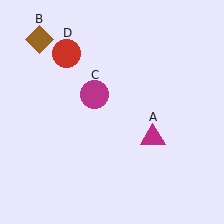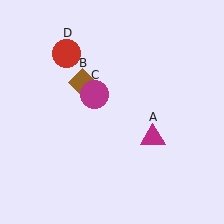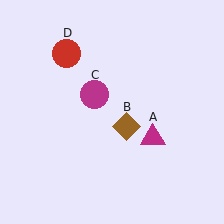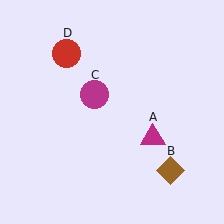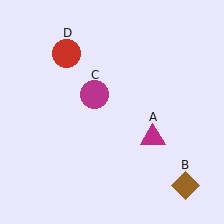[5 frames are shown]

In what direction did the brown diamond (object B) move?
The brown diamond (object B) moved down and to the right.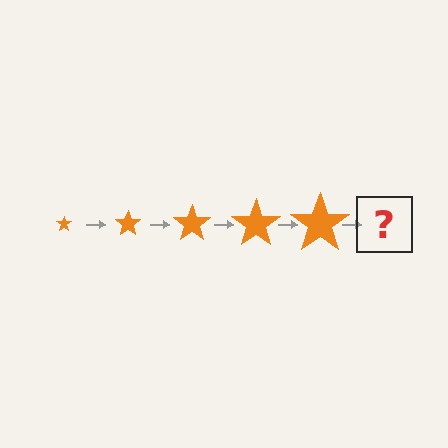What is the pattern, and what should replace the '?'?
The pattern is that the star gets progressively larger each step. The '?' should be an orange star, larger than the previous one.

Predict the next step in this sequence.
The next step is an orange star, larger than the previous one.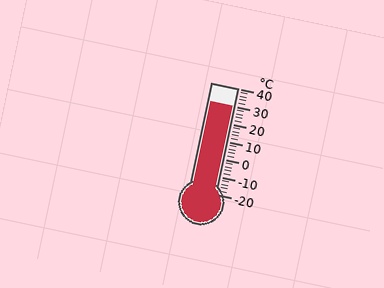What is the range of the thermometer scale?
The thermometer scale ranges from -20°C to 40°C.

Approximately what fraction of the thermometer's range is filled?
The thermometer is filled to approximately 85% of its range.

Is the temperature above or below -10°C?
The temperature is above -10°C.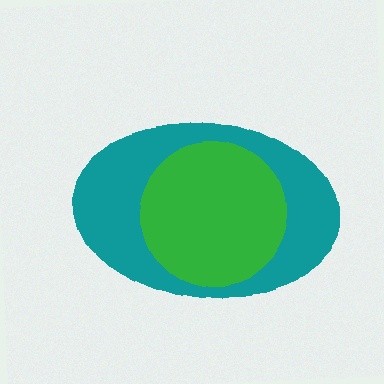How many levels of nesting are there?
2.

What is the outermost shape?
The teal ellipse.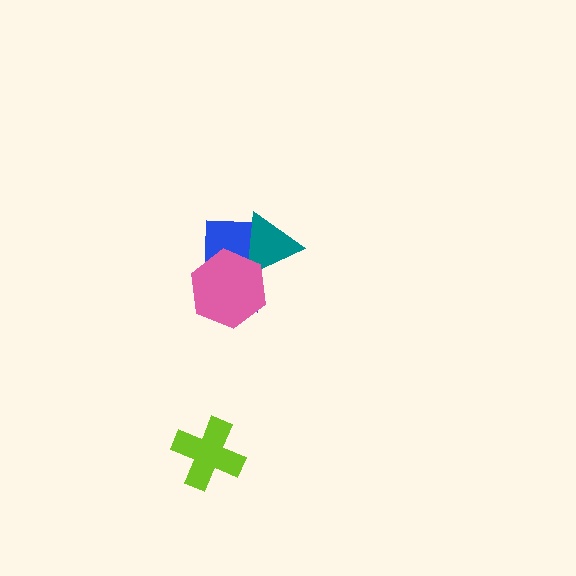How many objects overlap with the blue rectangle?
2 objects overlap with the blue rectangle.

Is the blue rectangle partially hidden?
Yes, it is partially covered by another shape.